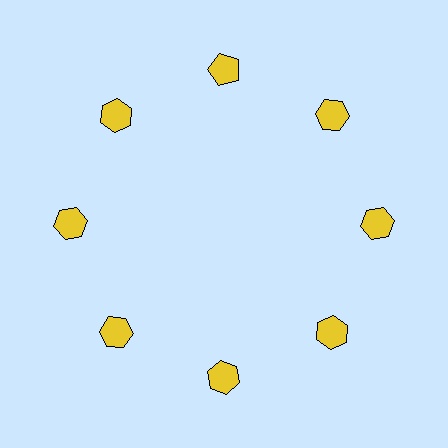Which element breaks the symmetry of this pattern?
The yellow pentagon at roughly the 12 o'clock position breaks the symmetry. All other shapes are yellow hexagons.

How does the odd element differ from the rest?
It has a different shape: pentagon instead of hexagon.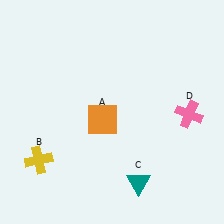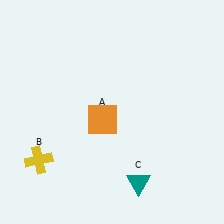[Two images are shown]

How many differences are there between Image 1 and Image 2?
There is 1 difference between the two images.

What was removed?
The pink cross (D) was removed in Image 2.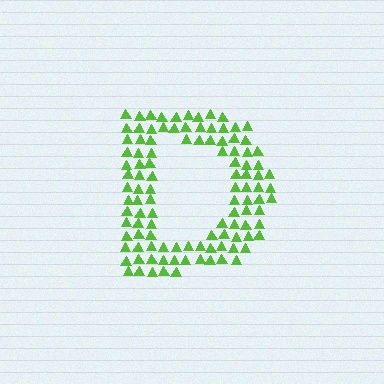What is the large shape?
The large shape is the letter D.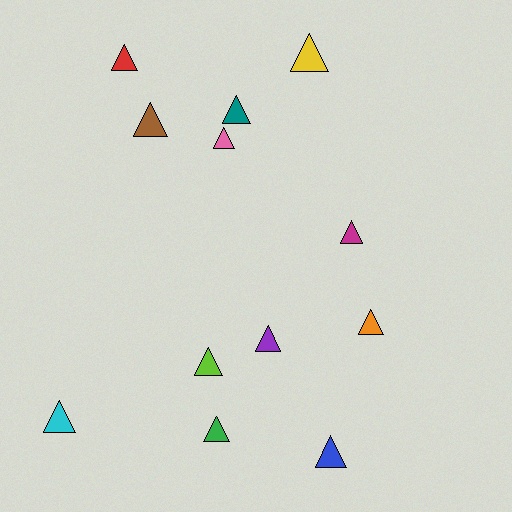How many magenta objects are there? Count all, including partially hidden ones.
There is 1 magenta object.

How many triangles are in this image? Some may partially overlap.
There are 12 triangles.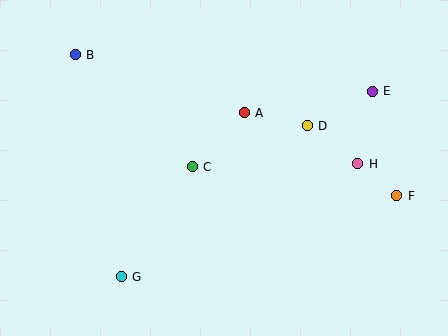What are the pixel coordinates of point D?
Point D is at (307, 126).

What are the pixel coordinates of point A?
Point A is at (244, 113).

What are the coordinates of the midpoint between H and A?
The midpoint between H and A is at (301, 138).